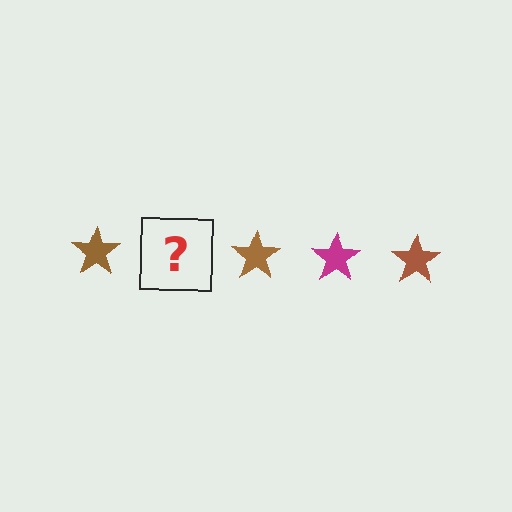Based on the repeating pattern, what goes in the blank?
The blank should be a magenta star.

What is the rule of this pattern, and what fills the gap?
The rule is that the pattern cycles through brown, magenta stars. The gap should be filled with a magenta star.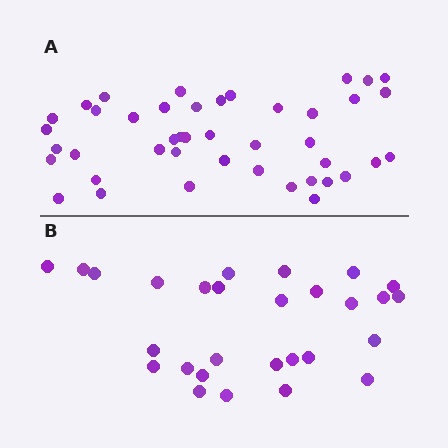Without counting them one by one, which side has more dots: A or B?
Region A (the top region) has more dots.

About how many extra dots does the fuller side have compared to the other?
Region A has approximately 15 more dots than region B.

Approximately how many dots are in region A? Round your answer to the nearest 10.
About 40 dots. (The exact count is 43, which rounds to 40.)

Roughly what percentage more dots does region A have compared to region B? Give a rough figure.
About 55% more.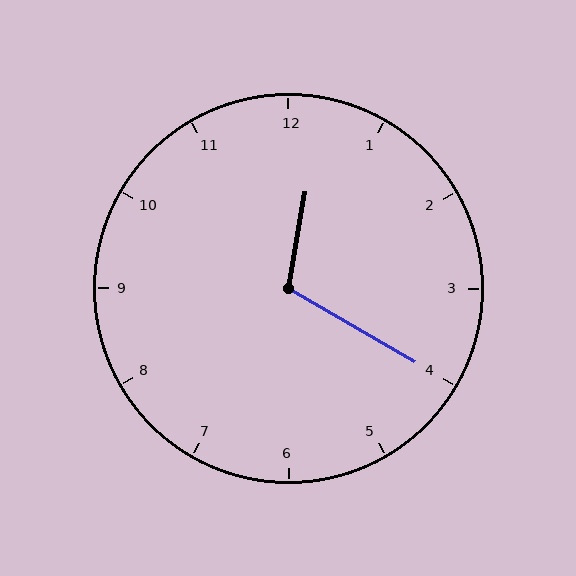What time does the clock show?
12:20.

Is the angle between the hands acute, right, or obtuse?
It is obtuse.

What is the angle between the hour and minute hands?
Approximately 110 degrees.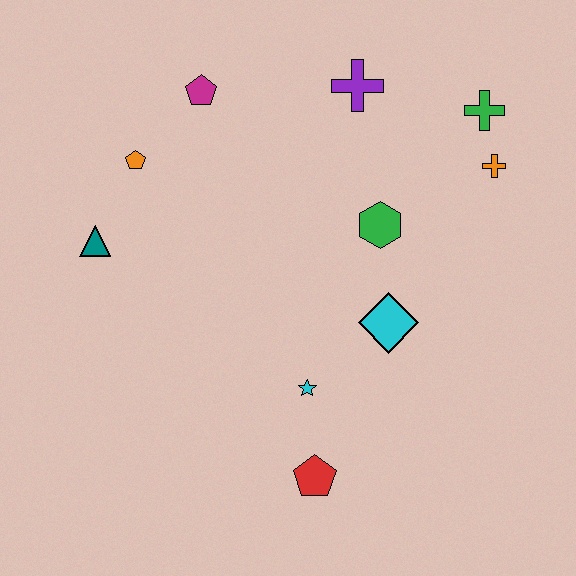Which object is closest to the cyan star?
The red pentagon is closest to the cyan star.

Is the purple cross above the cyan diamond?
Yes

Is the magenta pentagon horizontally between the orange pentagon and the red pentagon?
Yes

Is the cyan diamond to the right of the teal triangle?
Yes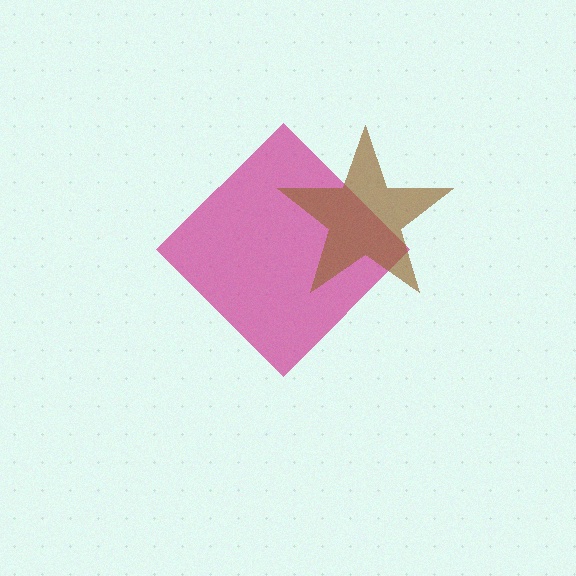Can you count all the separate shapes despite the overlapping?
Yes, there are 2 separate shapes.